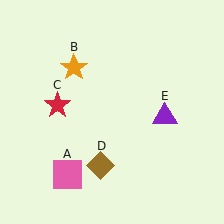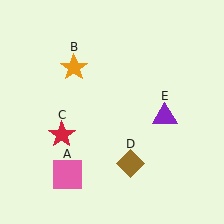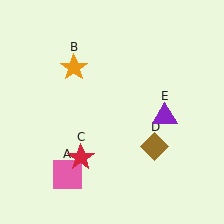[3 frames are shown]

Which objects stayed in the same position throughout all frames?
Pink square (object A) and orange star (object B) and purple triangle (object E) remained stationary.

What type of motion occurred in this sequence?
The red star (object C), brown diamond (object D) rotated counterclockwise around the center of the scene.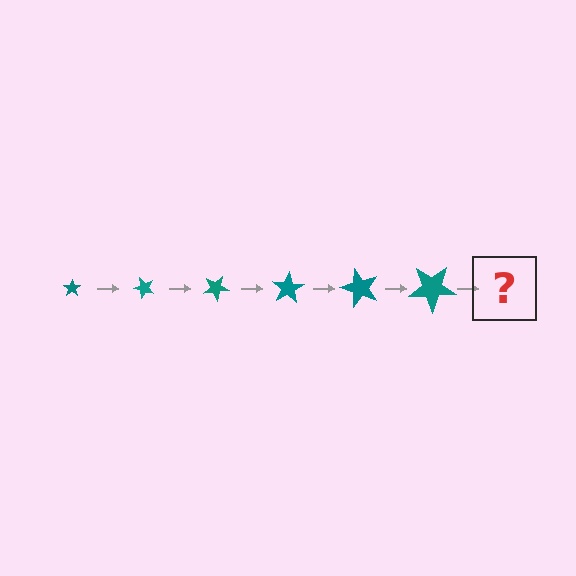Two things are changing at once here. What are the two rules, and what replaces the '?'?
The two rules are that the star grows larger each step and it rotates 50 degrees each step. The '?' should be a star, larger than the previous one and rotated 300 degrees from the start.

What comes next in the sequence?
The next element should be a star, larger than the previous one and rotated 300 degrees from the start.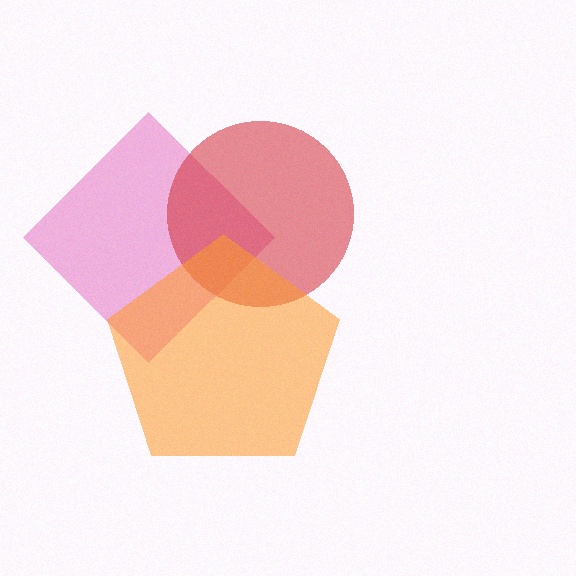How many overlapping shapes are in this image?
There are 3 overlapping shapes in the image.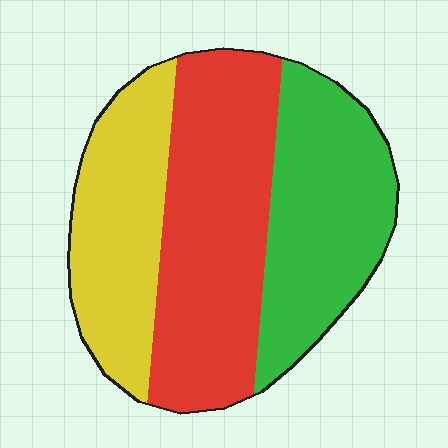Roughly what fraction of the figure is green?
Green covers about 30% of the figure.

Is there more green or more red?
Red.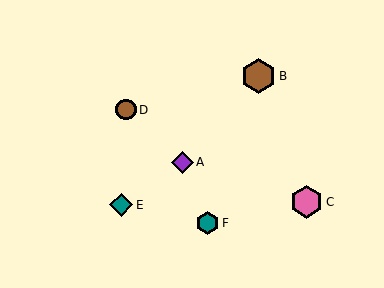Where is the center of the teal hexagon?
The center of the teal hexagon is at (208, 223).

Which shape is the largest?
The brown hexagon (labeled B) is the largest.